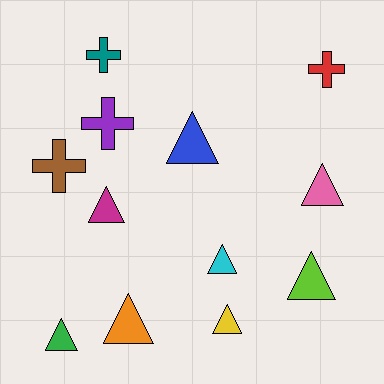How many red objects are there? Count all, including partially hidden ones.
There is 1 red object.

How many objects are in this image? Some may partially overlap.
There are 12 objects.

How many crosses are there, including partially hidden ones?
There are 4 crosses.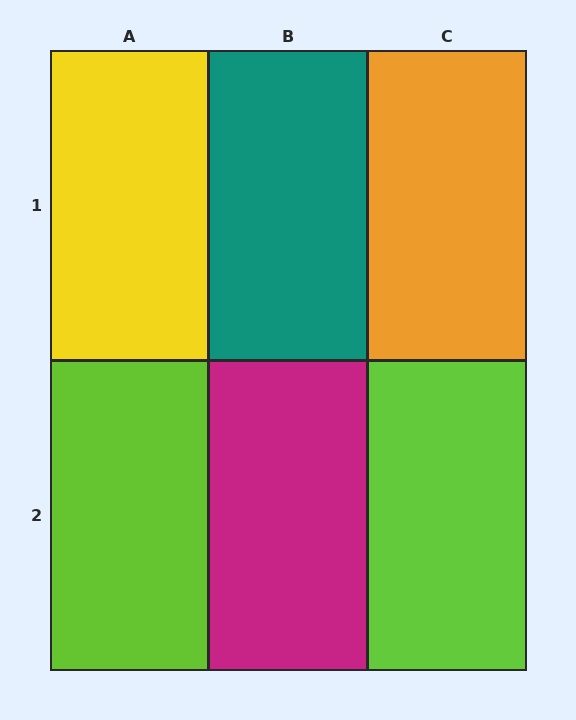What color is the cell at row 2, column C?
Lime.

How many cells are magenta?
1 cell is magenta.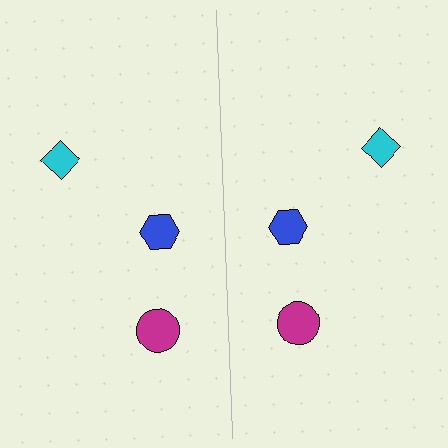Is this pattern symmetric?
Yes, this pattern has bilateral (reflection) symmetry.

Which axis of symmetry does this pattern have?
The pattern has a vertical axis of symmetry running through the center of the image.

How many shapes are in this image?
There are 6 shapes in this image.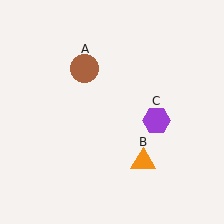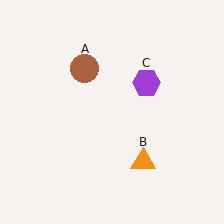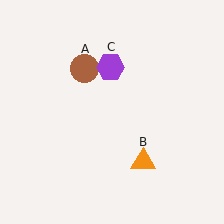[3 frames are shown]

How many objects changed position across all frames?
1 object changed position: purple hexagon (object C).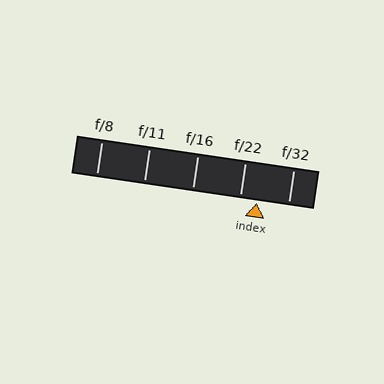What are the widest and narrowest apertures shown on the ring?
The widest aperture shown is f/8 and the narrowest is f/32.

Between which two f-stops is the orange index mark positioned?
The index mark is between f/22 and f/32.